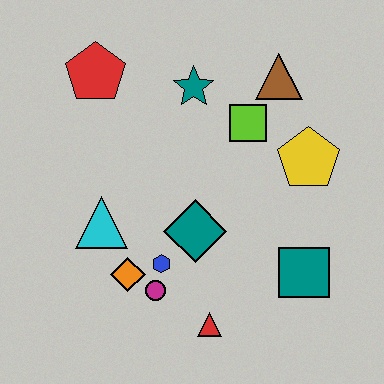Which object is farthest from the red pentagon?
The teal square is farthest from the red pentagon.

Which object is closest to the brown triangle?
The lime square is closest to the brown triangle.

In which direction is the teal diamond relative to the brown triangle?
The teal diamond is below the brown triangle.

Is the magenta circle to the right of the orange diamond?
Yes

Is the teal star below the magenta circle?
No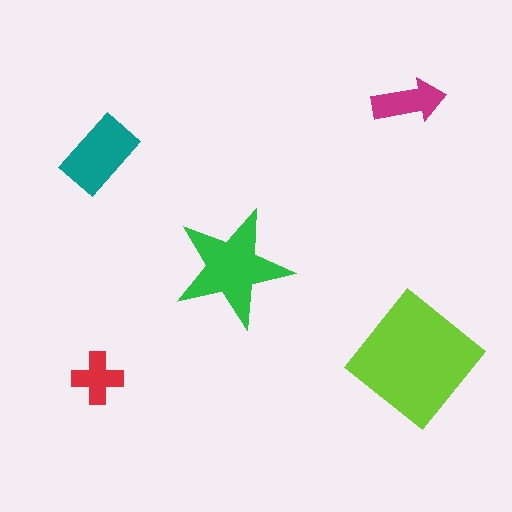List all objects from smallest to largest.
The red cross, the magenta arrow, the teal rectangle, the green star, the lime diamond.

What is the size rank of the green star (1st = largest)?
2nd.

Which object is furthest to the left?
The red cross is leftmost.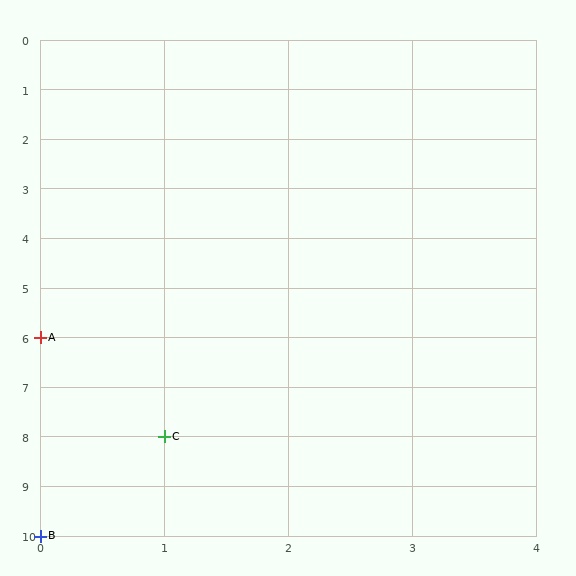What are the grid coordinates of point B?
Point B is at grid coordinates (0, 10).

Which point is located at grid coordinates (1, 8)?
Point C is at (1, 8).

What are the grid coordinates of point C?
Point C is at grid coordinates (1, 8).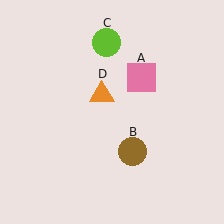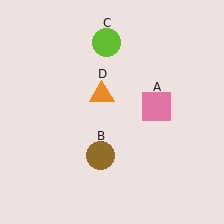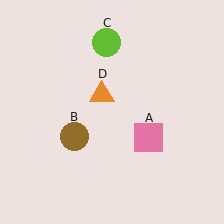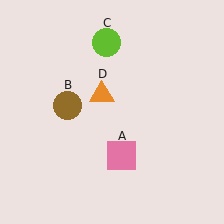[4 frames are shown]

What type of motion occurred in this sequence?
The pink square (object A), brown circle (object B) rotated clockwise around the center of the scene.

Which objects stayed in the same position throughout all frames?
Lime circle (object C) and orange triangle (object D) remained stationary.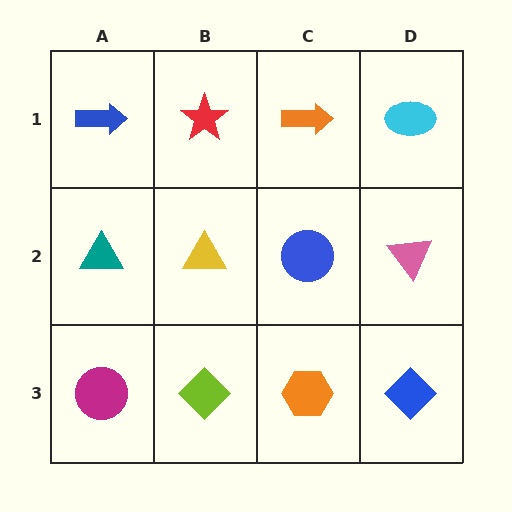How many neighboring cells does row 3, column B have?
3.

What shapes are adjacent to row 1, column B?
A yellow triangle (row 2, column B), a blue arrow (row 1, column A), an orange arrow (row 1, column C).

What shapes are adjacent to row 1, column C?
A blue circle (row 2, column C), a red star (row 1, column B), a cyan ellipse (row 1, column D).